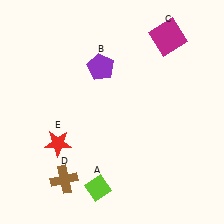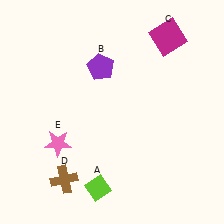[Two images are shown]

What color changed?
The star (E) changed from red in Image 1 to pink in Image 2.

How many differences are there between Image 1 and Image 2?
There is 1 difference between the two images.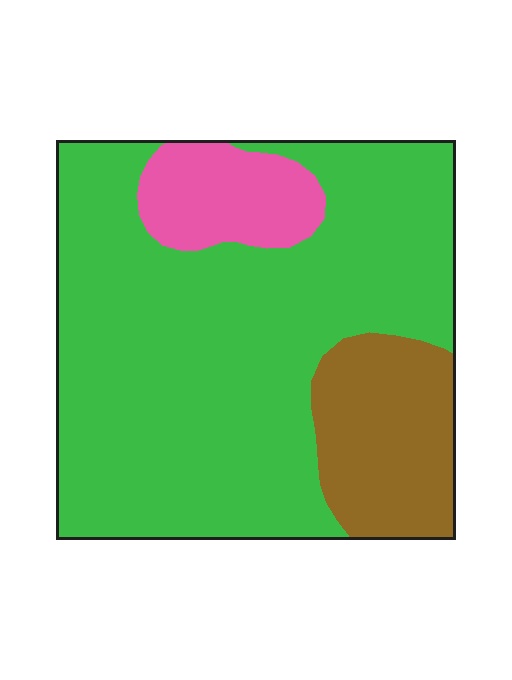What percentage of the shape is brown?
Brown takes up about one sixth (1/6) of the shape.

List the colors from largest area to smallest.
From largest to smallest: green, brown, pink.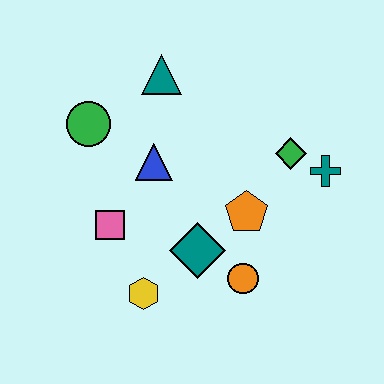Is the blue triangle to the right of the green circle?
Yes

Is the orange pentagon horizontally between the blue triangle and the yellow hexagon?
No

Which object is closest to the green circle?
The blue triangle is closest to the green circle.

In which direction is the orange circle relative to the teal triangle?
The orange circle is below the teal triangle.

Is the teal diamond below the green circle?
Yes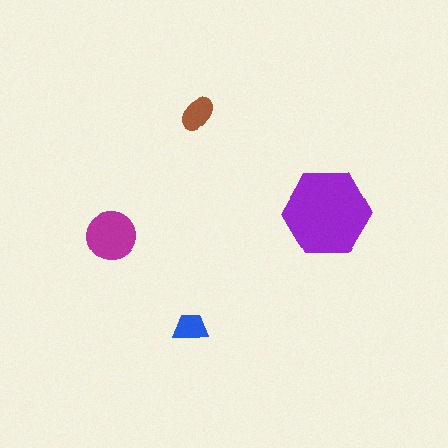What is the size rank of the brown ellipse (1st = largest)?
3rd.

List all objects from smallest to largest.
The blue trapezoid, the brown ellipse, the magenta circle, the purple hexagon.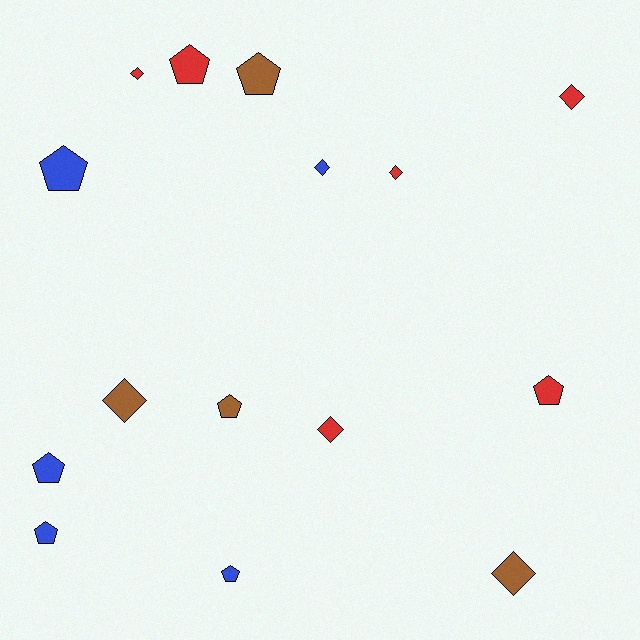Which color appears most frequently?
Red, with 6 objects.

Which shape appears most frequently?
Pentagon, with 8 objects.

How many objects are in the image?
There are 15 objects.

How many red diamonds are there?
There are 4 red diamonds.